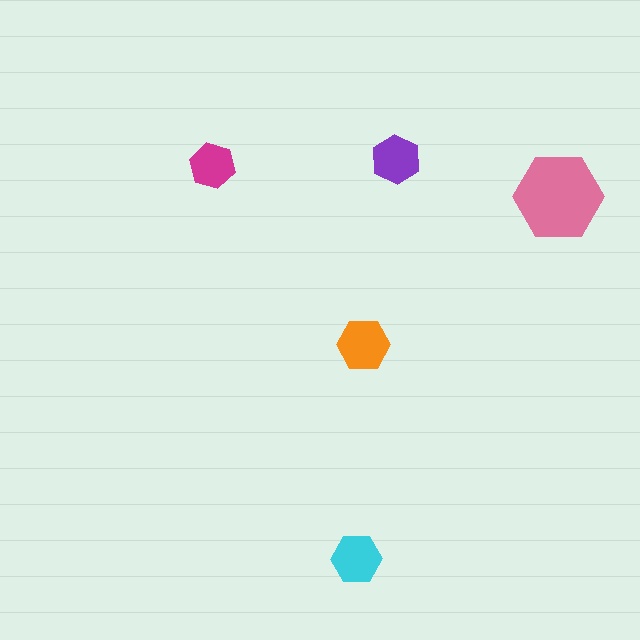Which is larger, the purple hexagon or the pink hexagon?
The pink one.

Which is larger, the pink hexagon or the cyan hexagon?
The pink one.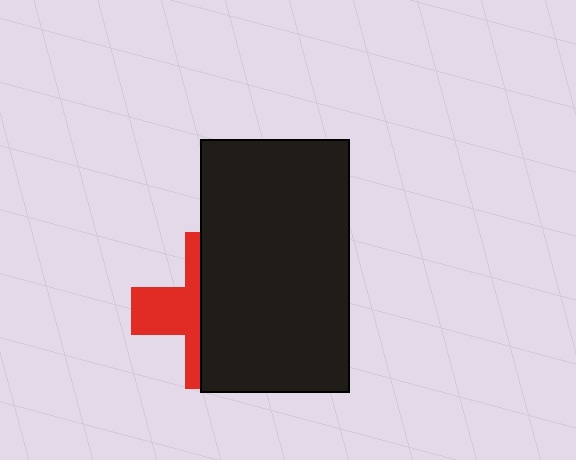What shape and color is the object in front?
The object in front is a black rectangle.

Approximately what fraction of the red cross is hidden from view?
Roughly 62% of the red cross is hidden behind the black rectangle.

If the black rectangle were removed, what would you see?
You would see the complete red cross.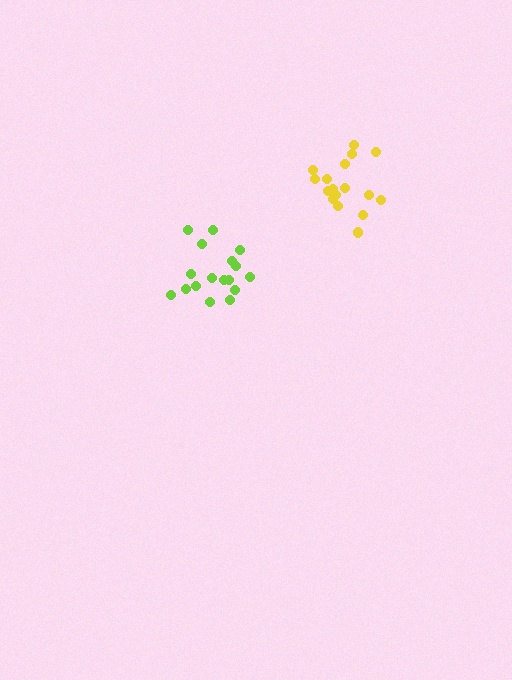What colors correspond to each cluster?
The clusters are colored: lime, yellow.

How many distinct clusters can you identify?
There are 2 distinct clusters.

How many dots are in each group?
Group 1: 17 dots, Group 2: 17 dots (34 total).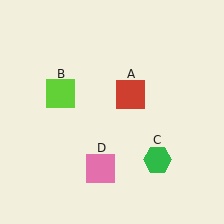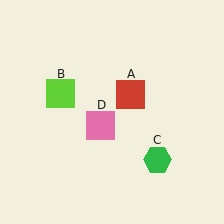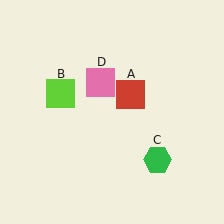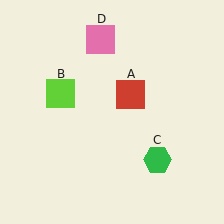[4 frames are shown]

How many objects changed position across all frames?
1 object changed position: pink square (object D).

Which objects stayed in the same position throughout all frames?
Red square (object A) and lime square (object B) and green hexagon (object C) remained stationary.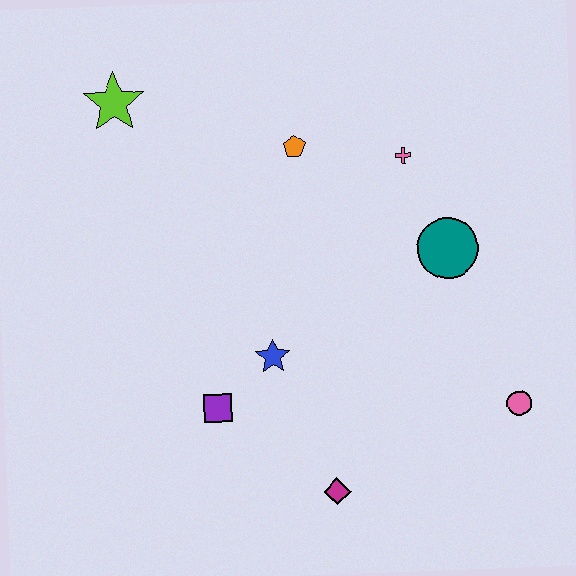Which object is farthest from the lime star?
The pink circle is farthest from the lime star.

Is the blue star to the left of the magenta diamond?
Yes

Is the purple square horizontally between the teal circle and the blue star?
No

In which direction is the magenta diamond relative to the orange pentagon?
The magenta diamond is below the orange pentagon.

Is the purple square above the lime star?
No